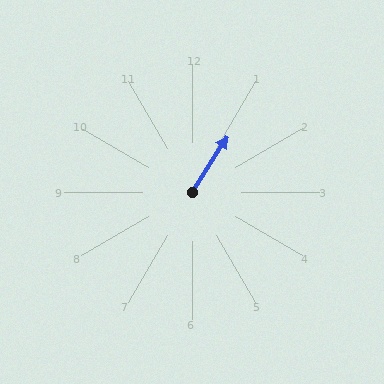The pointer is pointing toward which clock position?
Roughly 1 o'clock.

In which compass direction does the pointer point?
Northeast.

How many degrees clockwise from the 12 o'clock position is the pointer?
Approximately 33 degrees.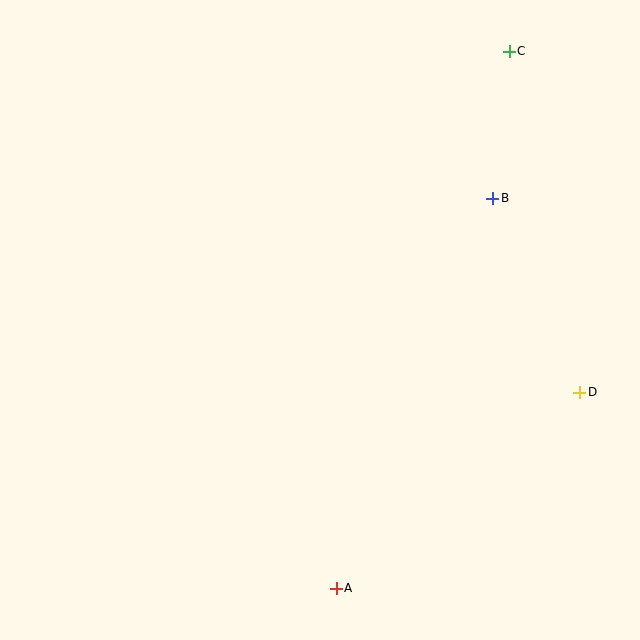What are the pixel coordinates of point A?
Point A is at (336, 588).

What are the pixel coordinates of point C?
Point C is at (509, 51).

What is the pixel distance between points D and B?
The distance between D and B is 212 pixels.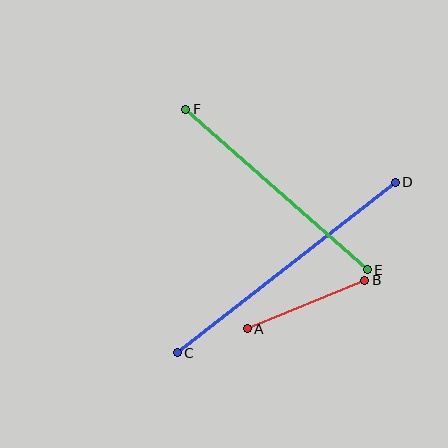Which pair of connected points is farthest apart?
Points C and D are farthest apart.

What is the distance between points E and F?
The distance is approximately 242 pixels.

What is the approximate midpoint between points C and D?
The midpoint is at approximately (286, 268) pixels.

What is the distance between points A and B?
The distance is approximately 127 pixels.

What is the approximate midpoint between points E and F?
The midpoint is at approximately (276, 189) pixels.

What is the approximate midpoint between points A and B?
The midpoint is at approximately (306, 305) pixels.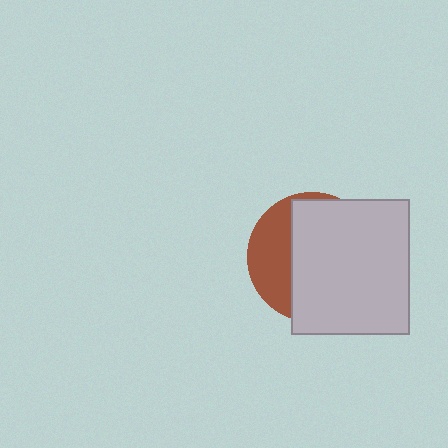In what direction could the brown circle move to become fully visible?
The brown circle could move left. That would shift it out from behind the light gray rectangle entirely.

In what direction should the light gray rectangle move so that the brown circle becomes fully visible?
The light gray rectangle should move right. That is the shortest direction to clear the overlap and leave the brown circle fully visible.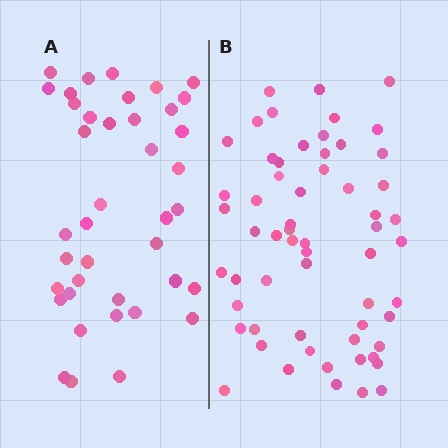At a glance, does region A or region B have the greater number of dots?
Region B (the right region) has more dots.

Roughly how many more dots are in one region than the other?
Region B has approximately 20 more dots than region A.